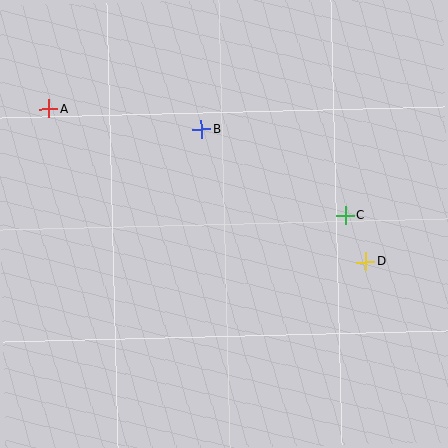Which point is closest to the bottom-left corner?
Point A is closest to the bottom-left corner.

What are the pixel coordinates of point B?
Point B is at (201, 129).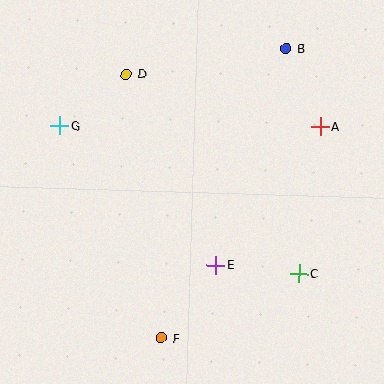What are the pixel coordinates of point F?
Point F is at (161, 338).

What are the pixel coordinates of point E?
Point E is at (215, 265).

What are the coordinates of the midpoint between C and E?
The midpoint between C and E is at (257, 269).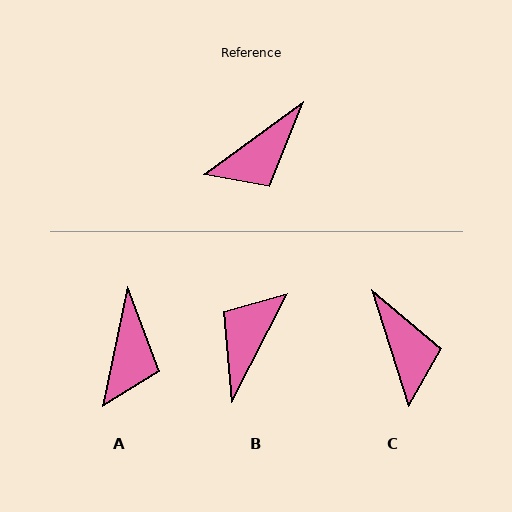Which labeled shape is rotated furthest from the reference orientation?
B, about 153 degrees away.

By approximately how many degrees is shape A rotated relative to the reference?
Approximately 43 degrees counter-clockwise.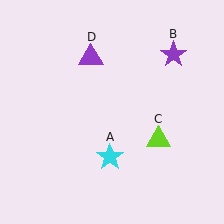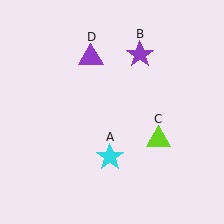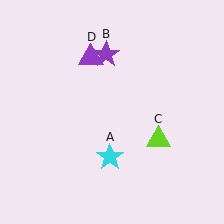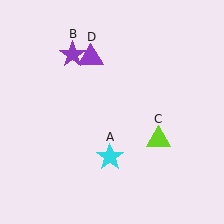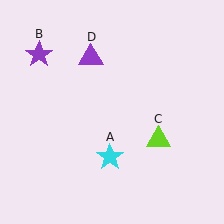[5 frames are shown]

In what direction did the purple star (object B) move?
The purple star (object B) moved left.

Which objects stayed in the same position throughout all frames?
Cyan star (object A) and lime triangle (object C) and purple triangle (object D) remained stationary.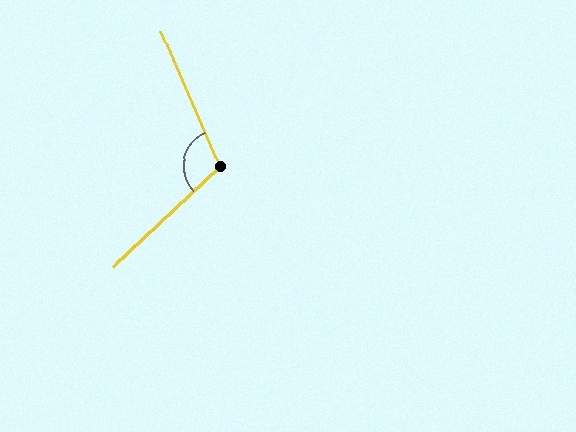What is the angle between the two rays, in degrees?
Approximately 110 degrees.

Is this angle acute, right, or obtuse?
It is obtuse.